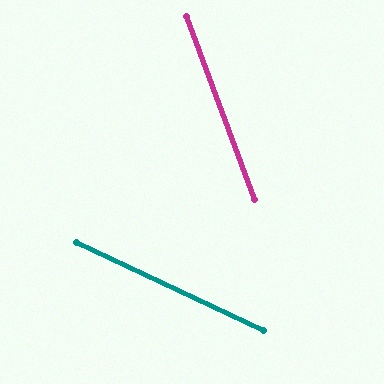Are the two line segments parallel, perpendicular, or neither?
Neither parallel nor perpendicular — they differ by about 44°.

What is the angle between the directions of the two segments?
Approximately 44 degrees.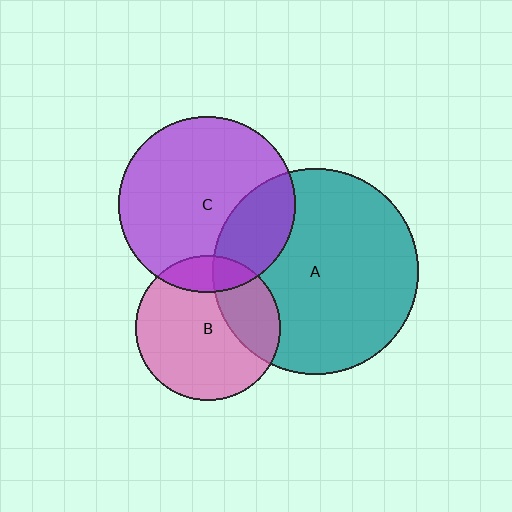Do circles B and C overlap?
Yes.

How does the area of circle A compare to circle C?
Approximately 1.4 times.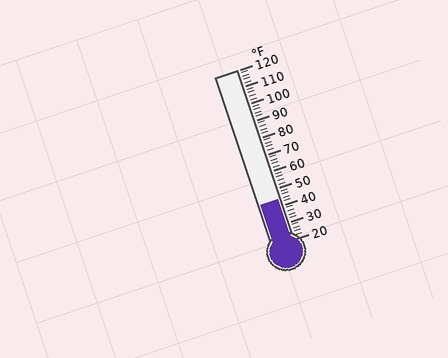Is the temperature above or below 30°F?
The temperature is above 30°F.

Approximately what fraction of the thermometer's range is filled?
The thermometer is filled to approximately 25% of its range.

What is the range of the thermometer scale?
The thermometer scale ranges from 20°F to 120°F.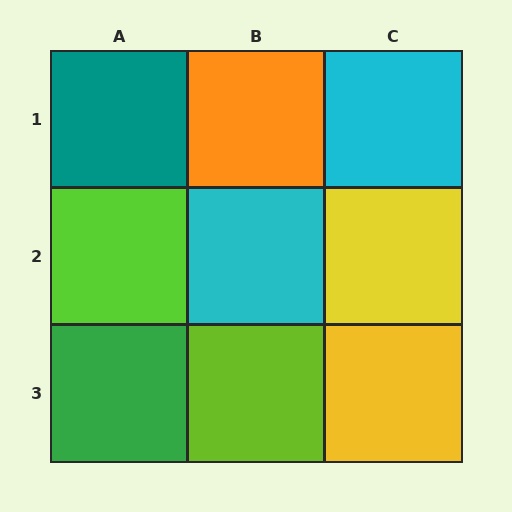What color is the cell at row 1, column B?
Orange.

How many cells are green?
1 cell is green.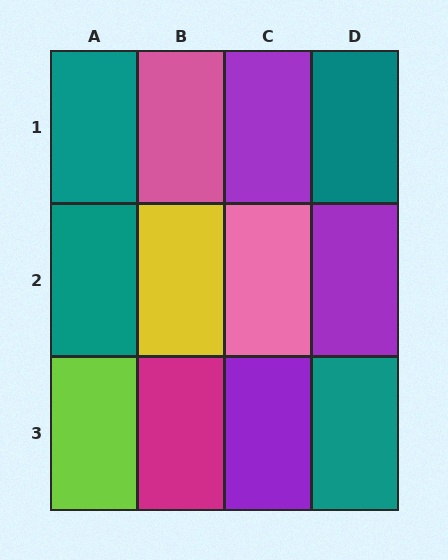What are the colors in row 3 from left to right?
Lime, magenta, purple, teal.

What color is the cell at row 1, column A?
Teal.